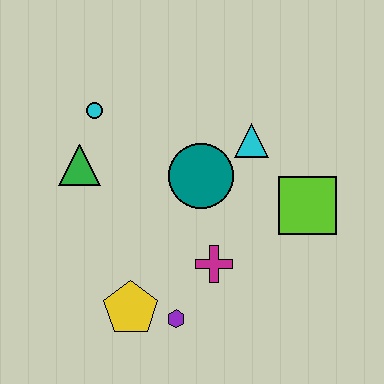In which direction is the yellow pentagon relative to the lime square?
The yellow pentagon is to the left of the lime square.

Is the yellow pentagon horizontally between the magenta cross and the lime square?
No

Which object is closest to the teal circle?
The cyan triangle is closest to the teal circle.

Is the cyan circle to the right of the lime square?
No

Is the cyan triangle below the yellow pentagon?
No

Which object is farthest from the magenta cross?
The cyan circle is farthest from the magenta cross.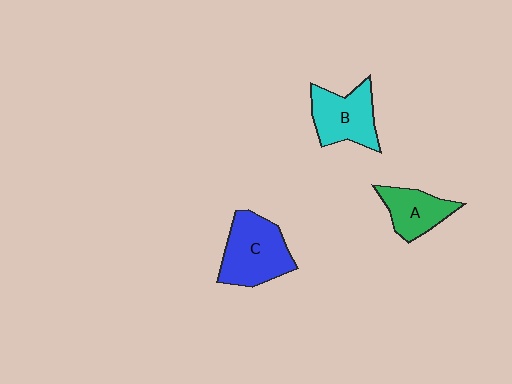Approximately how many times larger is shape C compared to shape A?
Approximately 1.5 times.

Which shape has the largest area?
Shape C (blue).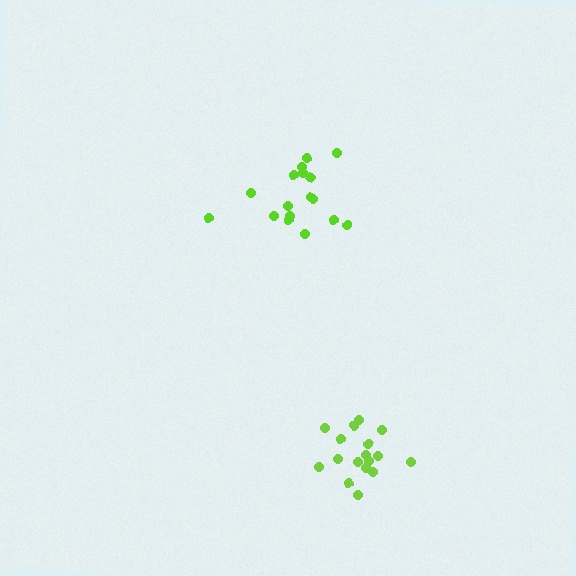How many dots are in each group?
Group 1: 17 dots, Group 2: 17 dots (34 total).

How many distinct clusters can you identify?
There are 2 distinct clusters.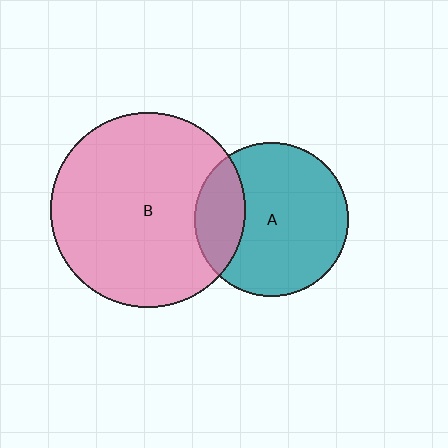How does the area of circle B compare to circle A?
Approximately 1.6 times.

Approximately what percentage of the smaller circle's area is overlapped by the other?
Approximately 25%.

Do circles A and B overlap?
Yes.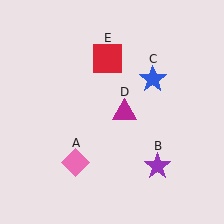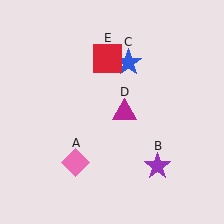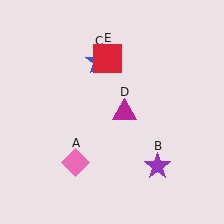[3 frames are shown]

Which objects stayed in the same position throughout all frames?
Pink diamond (object A) and purple star (object B) and magenta triangle (object D) and red square (object E) remained stationary.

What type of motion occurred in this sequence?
The blue star (object C) rotated counterclockwise around the center of the scene.